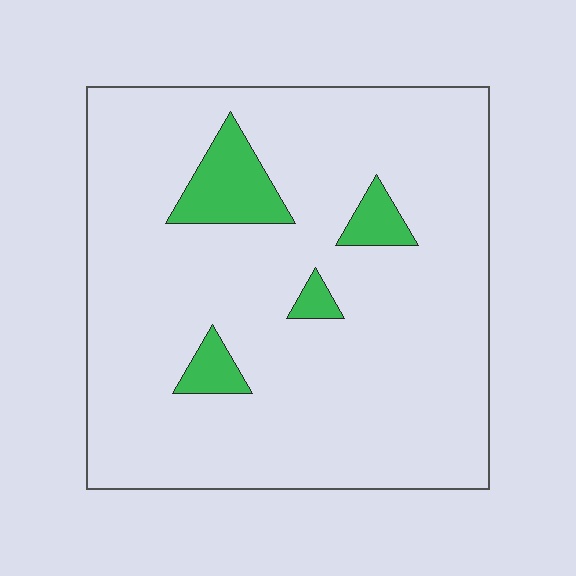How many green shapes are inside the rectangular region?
4.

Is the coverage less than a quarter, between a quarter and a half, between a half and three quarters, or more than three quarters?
Less than a quarter.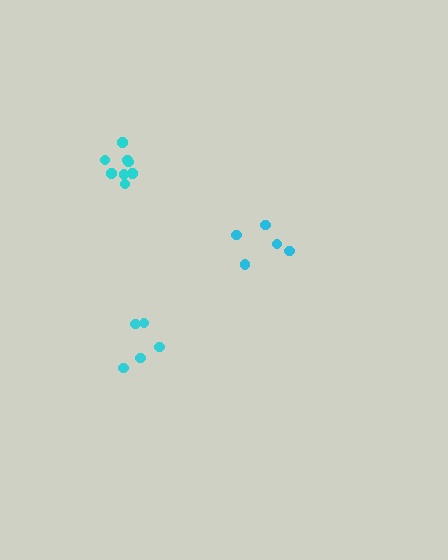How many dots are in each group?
Group 1: 5 dots, Group 2: 8 dots, Group 3: 5 dots (18 total).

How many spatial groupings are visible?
There are 3 spatial groupings.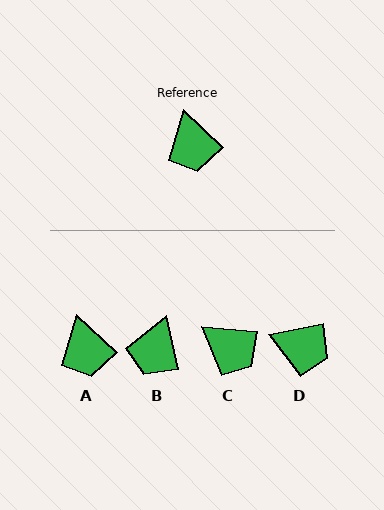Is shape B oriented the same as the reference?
No, it is off by about 34 degrees.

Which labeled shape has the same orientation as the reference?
A.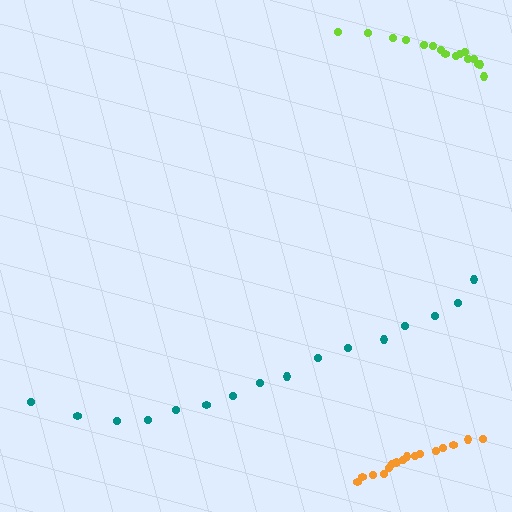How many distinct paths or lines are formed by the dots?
There are 3 distinct paths.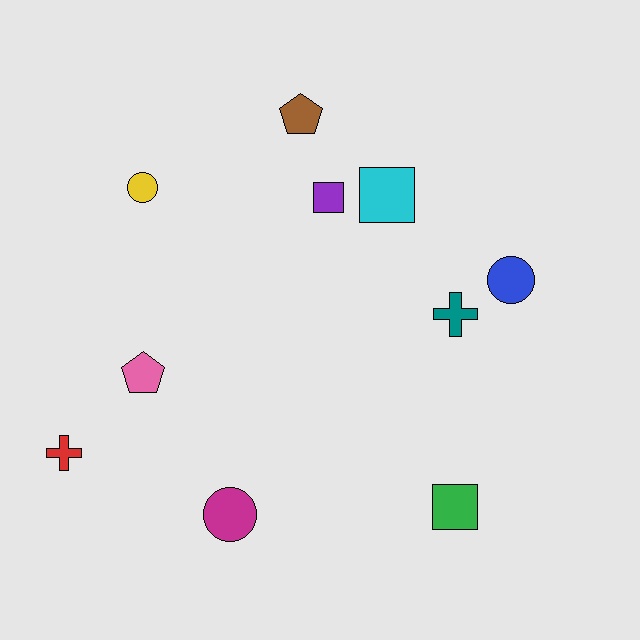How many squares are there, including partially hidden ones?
There are 3 squares.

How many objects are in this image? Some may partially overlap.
There are 10 objects.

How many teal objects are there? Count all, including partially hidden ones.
There is 1 teal object.